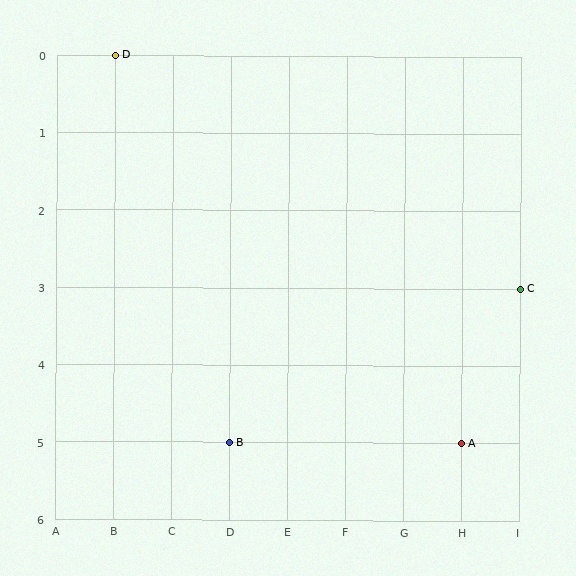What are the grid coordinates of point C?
Point C is at grid coordinates (I, 3).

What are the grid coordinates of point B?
Point B is at grid coordinates (D, 5).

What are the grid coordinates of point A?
Point A is at grid coordinates (H, 5).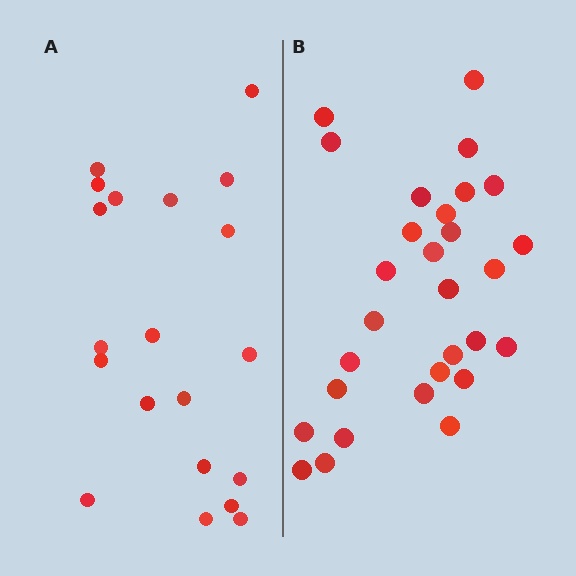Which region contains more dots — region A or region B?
Region B (the right region) has more dots.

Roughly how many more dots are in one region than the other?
Region B has roughly 8 or so more dots than region A.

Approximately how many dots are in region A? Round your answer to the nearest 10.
About 20 dots.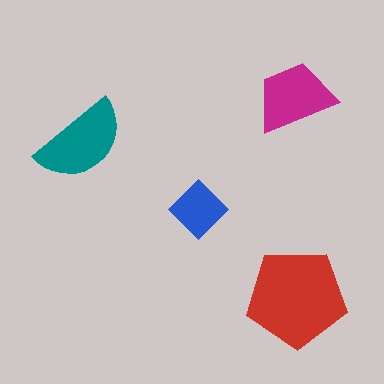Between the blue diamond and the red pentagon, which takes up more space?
The red pentagon.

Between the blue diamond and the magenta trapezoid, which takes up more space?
The magenta trapezoid.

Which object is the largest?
The red pentagon.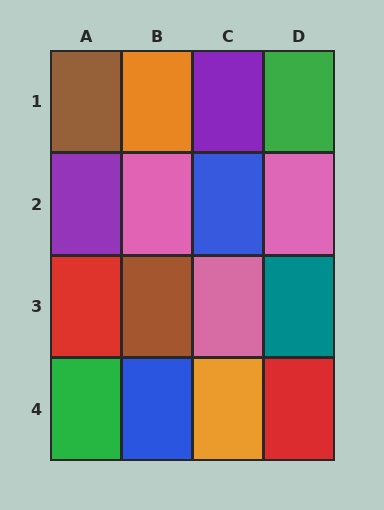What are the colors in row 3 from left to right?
Red, brown, pink, teal.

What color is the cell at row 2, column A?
Purple.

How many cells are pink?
3 cells are pink.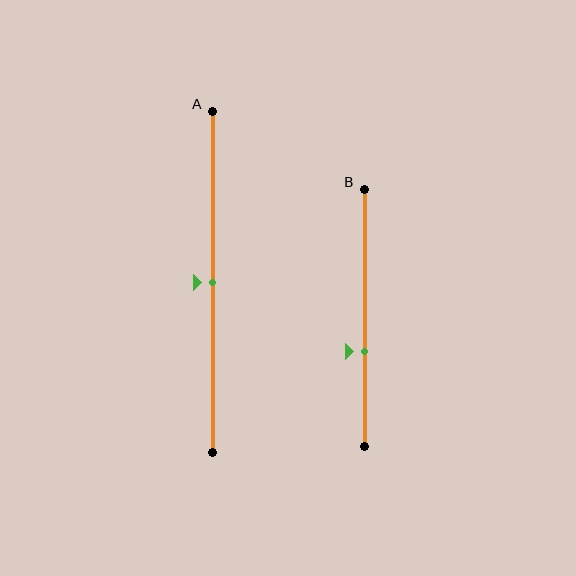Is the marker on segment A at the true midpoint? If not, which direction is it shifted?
Yes, the marker on segment A is at the true midpoint.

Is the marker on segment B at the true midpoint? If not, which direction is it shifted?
No, the marker on segment B is shifted downward by about 13% of the segment length.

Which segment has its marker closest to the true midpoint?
Segment A has its marker closest to the true midpoint.